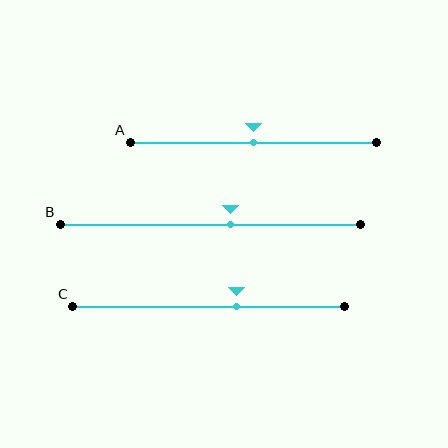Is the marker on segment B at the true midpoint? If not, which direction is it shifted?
No, the marker on segment B is shifted to the right by about 7% of the segment length.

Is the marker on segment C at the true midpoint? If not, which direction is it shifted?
No, the marker on segment C is shifted to the right by about 10% of the segment length.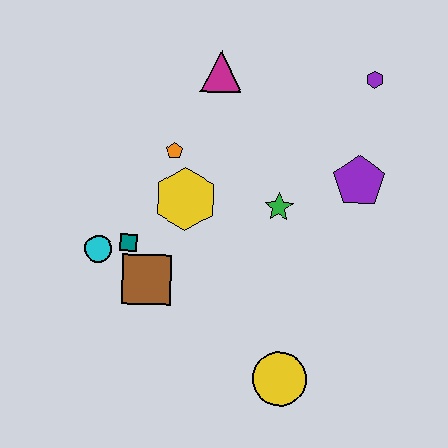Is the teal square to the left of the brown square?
Yes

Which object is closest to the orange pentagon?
The yellow hexagon is closest to the orange pentagon.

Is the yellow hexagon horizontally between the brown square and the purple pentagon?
Yes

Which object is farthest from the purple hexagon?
The cyan circle is farthest from the purple hexagon.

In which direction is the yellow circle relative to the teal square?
The yellow circle is to the right of the teal square.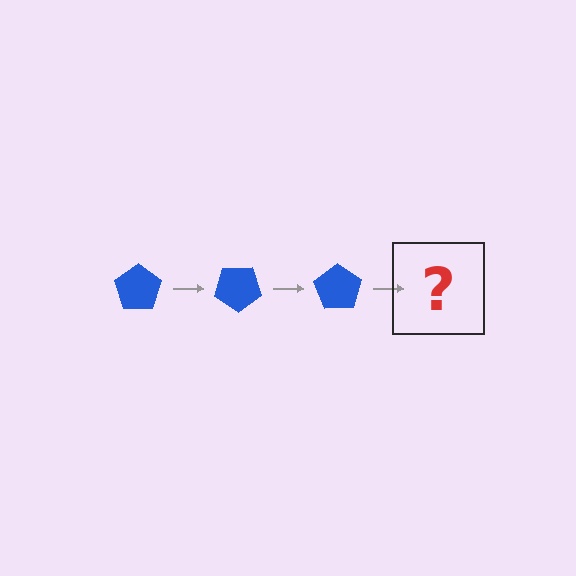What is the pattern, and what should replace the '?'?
The pattern is that the pentagon rotates 35 degrees each step. The '?' should be a blue pentagon rotated 105 degrees.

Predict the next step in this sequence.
The next step is a blue pentagon rotated 105 degrees.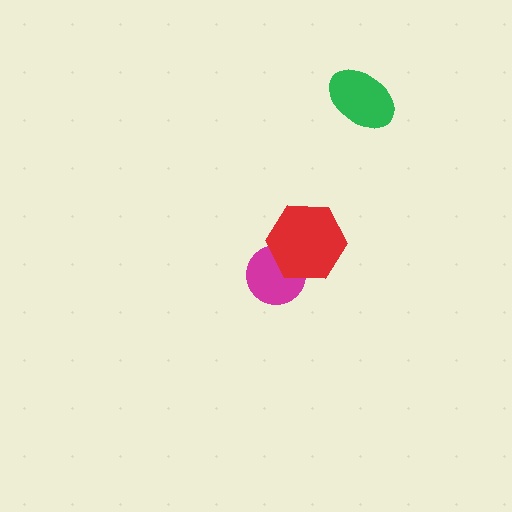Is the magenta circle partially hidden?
Yes, it is partially covered by another shape.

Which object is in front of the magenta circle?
The red hexagon is in front of the magenta circle.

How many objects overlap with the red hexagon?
1 object overlaps with the red hexagon.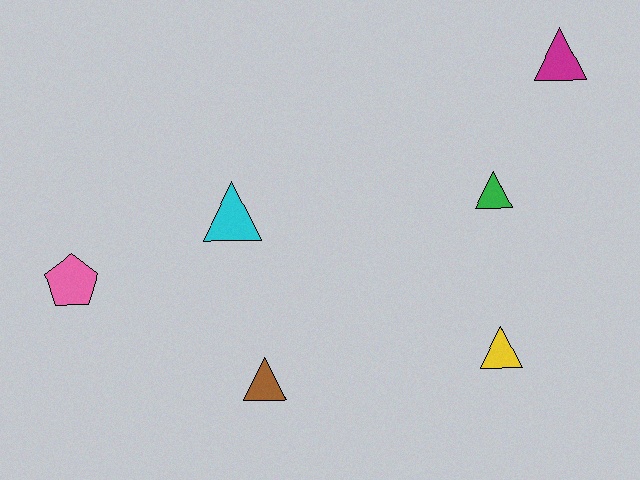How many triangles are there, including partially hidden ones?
There are 5 triangles.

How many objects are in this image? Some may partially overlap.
There are 6 objects.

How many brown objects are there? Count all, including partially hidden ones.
There is 1 brown object.